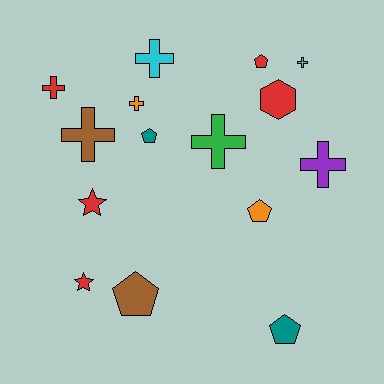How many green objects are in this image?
There is 1 green object.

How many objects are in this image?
There are 15 objects.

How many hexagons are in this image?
There is 1 hexagon.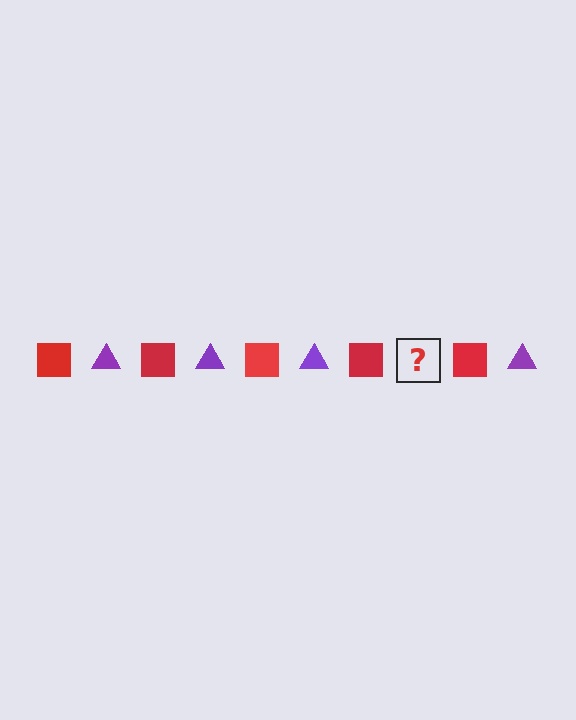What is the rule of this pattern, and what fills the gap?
The rule is that the pattern alternates between red square and purple triangle. The gap should be filled with a purple triangle.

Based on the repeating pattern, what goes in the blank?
The blank should be a purple triangle.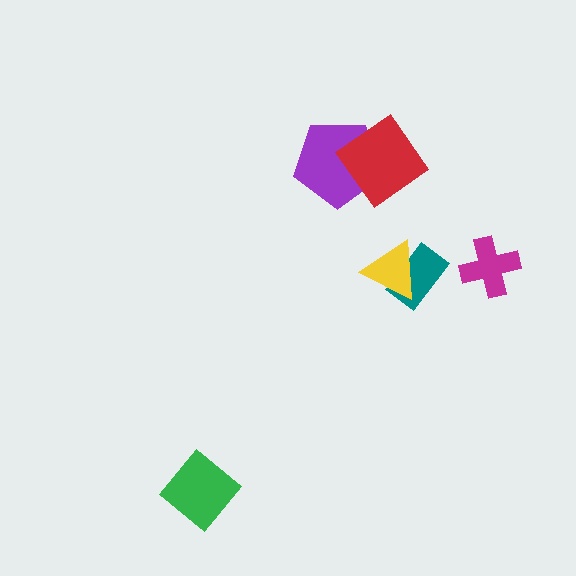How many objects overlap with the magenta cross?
0 objects overlap with the magenta cross.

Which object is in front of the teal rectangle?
The yellow triangle is in front of the teal rectangle.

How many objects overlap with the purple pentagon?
1 object overlaps with the purple pentagon.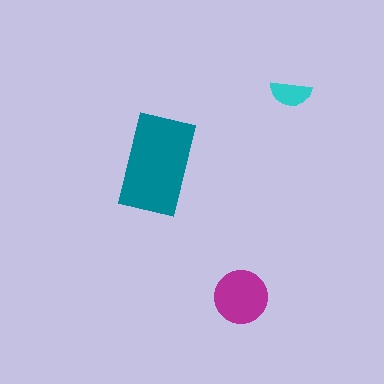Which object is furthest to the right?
The cyan semicircle is rightmost.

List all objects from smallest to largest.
The cyan semicircle, the magenta circle, the teal rectangle.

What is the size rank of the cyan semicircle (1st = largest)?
3rd.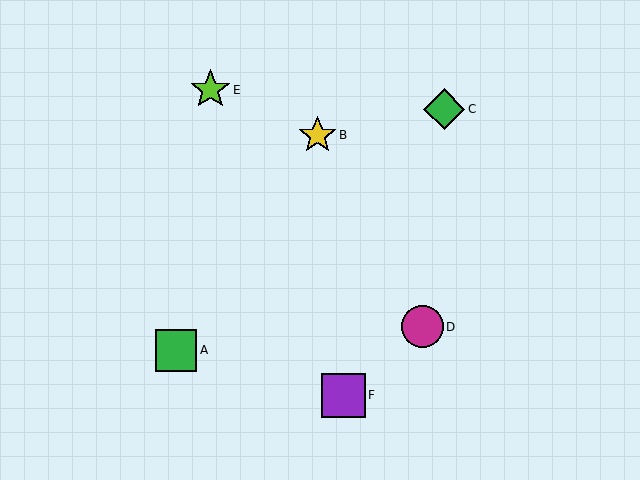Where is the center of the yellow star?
The center of the yellow star is at (317, 135).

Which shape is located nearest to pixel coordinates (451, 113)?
The green diamond (labeled C) at (444, 109) is nearest to that location.